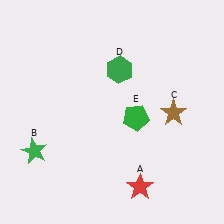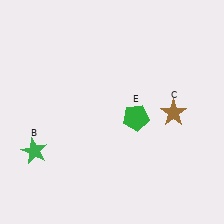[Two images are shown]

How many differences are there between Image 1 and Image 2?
There are 2 differences between the two images.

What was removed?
The green hexagon (D), the red star (A) were removed in Image 2.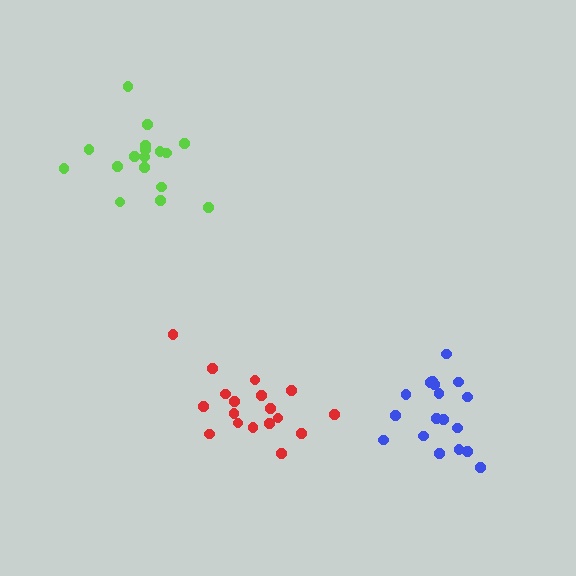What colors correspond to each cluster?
The clusters are colored: red, lime, blue.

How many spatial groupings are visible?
There are 3 spatial groupings.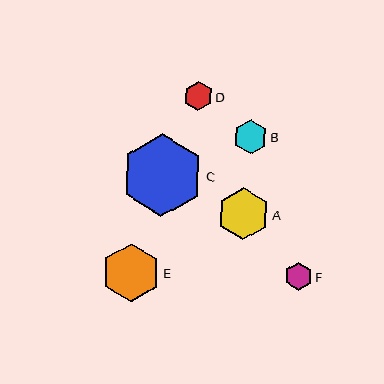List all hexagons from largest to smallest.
From largest to smallest: C, E, A, B, D, F.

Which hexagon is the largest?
Hexagon C is the largest with a size of approximately 82 pixels.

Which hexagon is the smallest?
Hexagon F is the smallest with a size of approximately 27 pixels.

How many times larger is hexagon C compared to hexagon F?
Hexagon C is approximately 3.0 times the size of hexagon F.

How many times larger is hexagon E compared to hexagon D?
Hexagon E is approximately 2.0 times the size of hexagon D.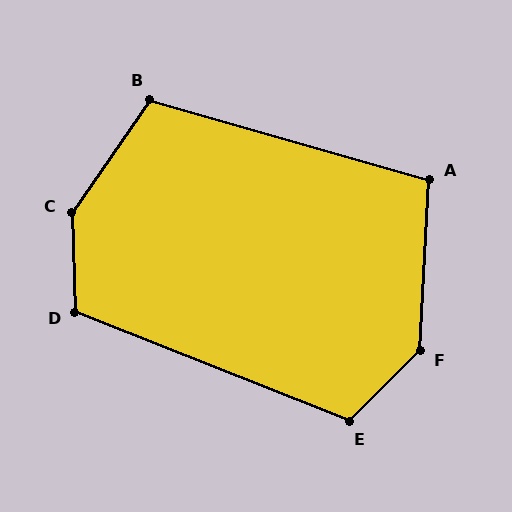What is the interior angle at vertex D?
Approximately 114 degrees (obtuse).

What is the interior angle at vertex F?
Approximately 138 degrees (obtuse).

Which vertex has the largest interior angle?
C, at approximately 143 degrees.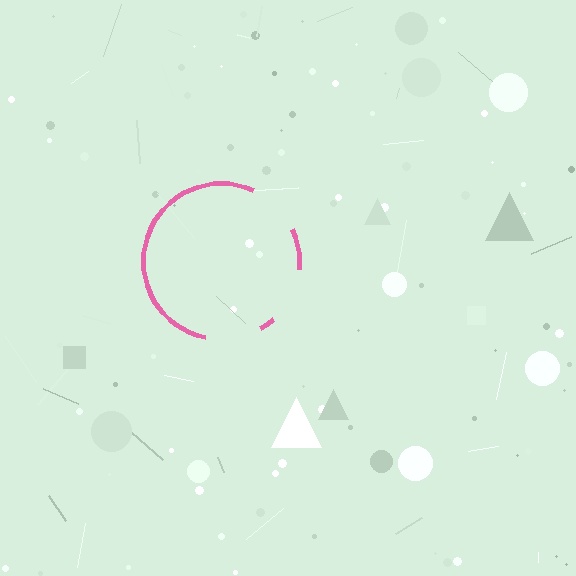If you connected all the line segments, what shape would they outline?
They would outline a circle.